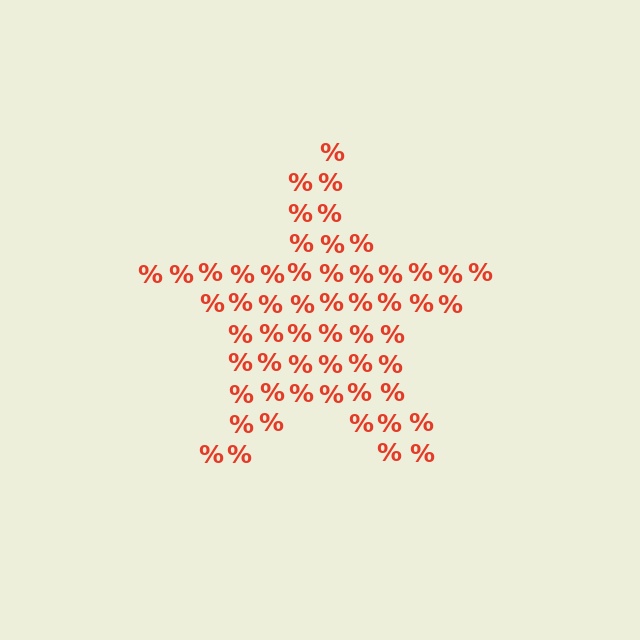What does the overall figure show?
The overall figure shows a star.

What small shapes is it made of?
It is made of small percent signs.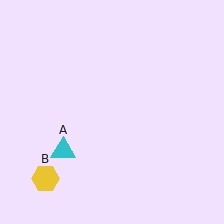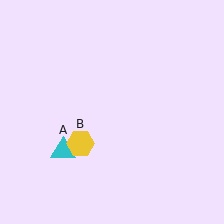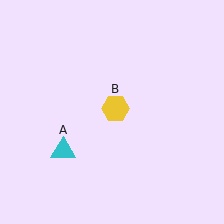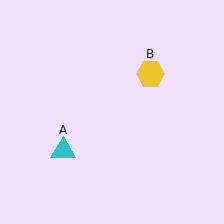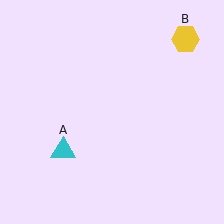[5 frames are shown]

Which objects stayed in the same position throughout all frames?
Cyan triangle (object A) remained stationary.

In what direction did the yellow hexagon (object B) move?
The yellow hexagon (object B) moved up and to the right.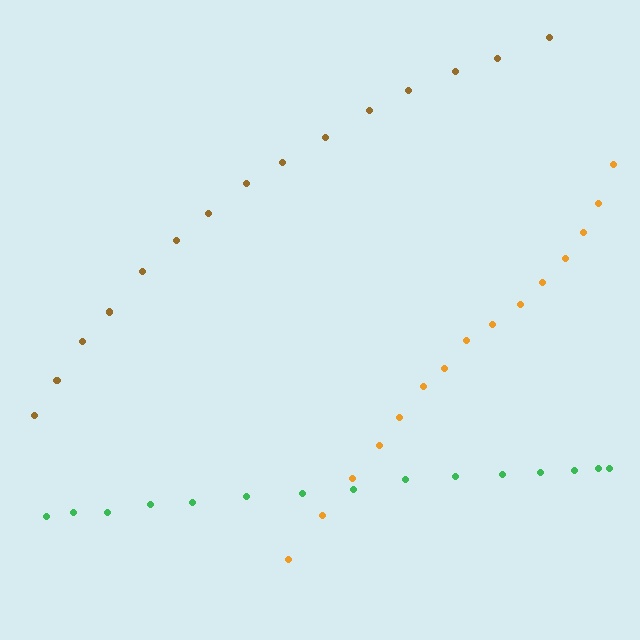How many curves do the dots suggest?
There are 3 distinct paths.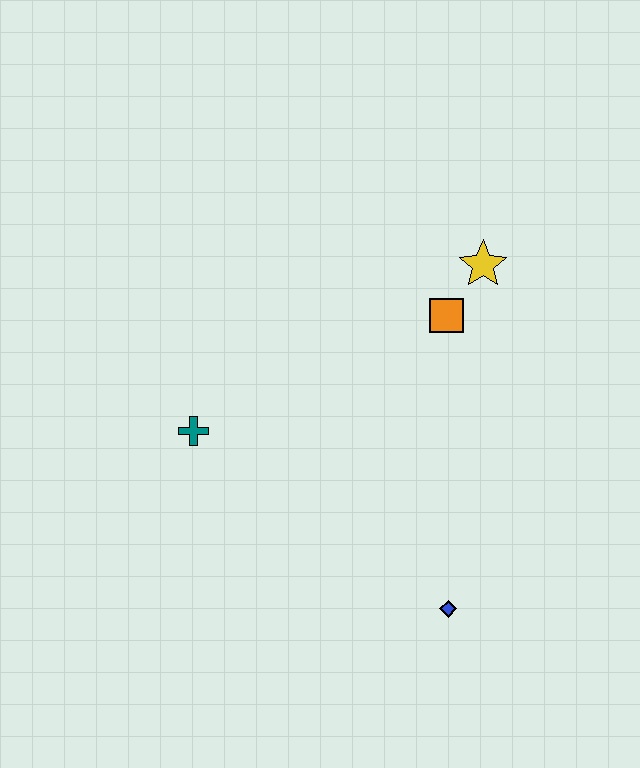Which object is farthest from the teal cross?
The yellow star is farthest from the teal cross.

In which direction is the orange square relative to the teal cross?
The orange square is to the right of the teal cross.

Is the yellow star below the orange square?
No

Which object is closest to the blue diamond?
The orange square is closest to the blue diamond.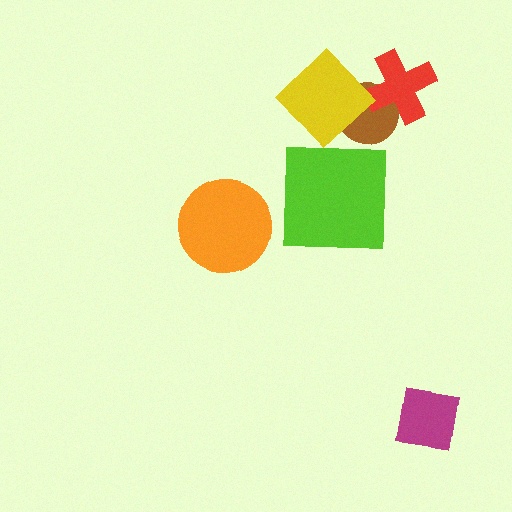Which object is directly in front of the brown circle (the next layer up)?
The red cross is directly in front of the brown circle.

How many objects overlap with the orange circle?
0 objects overlap with the orange circle.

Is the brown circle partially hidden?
Yes, it is partially covered by another shape.